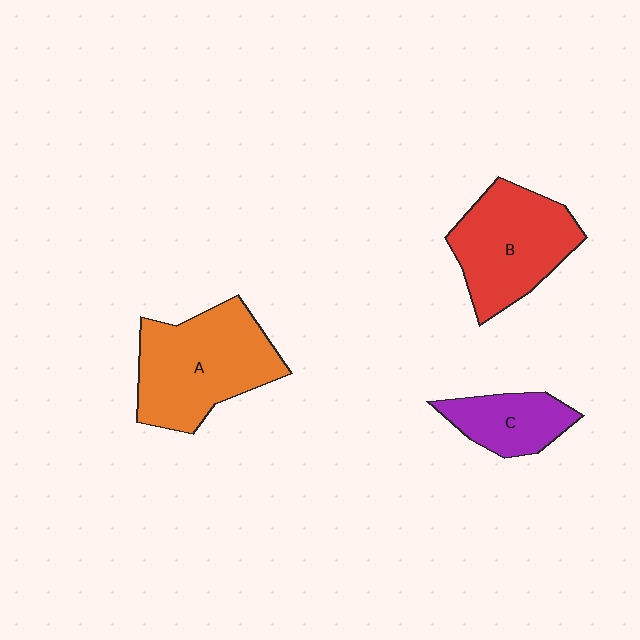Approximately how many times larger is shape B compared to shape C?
Approximately 1.8 times.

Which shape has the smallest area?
Shape C (purple).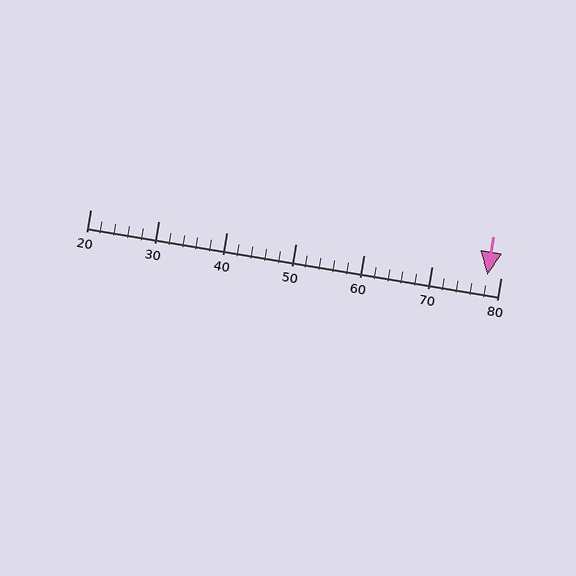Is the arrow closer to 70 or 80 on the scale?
The arrow is closer to 80.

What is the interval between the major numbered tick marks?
The major tick marks are spaced 10 units apart.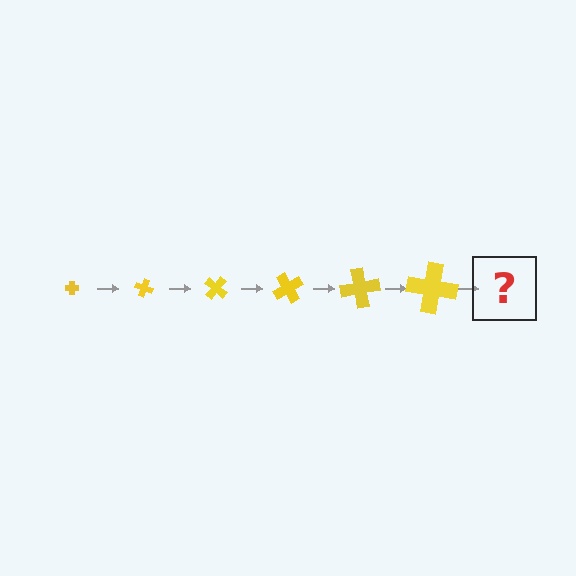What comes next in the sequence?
The next element should be a cross, larger than the previous one and rotated 120 degrees from the start.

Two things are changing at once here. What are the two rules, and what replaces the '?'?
The two rules are that the cross grows larger each step and it rotates 20 degrees each step. The '?' should be a cross, larger than the previous one and rotated 120 degrees from the start.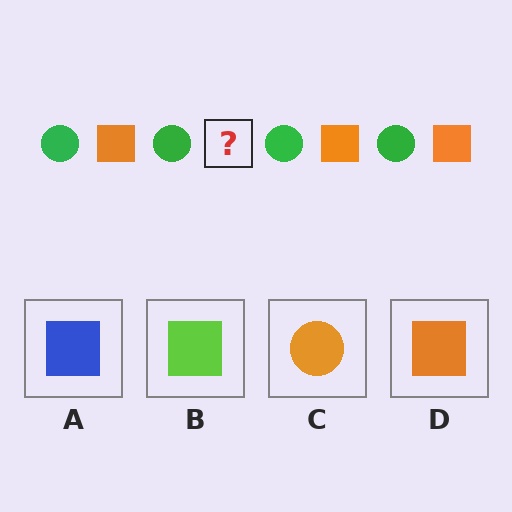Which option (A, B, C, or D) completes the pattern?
D.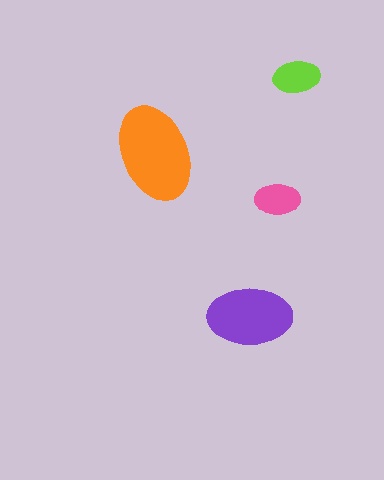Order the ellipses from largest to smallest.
the orange one, the purple one, the lime one, the pink one.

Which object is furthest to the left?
The orange ellipse is leftmost.